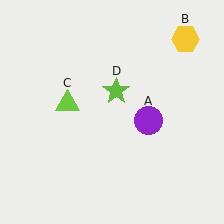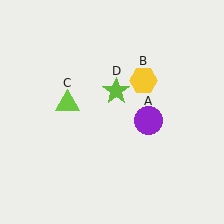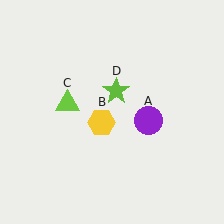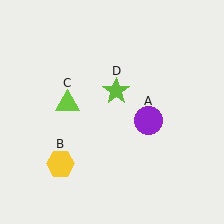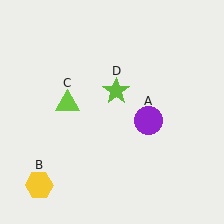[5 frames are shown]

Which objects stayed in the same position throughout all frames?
Purple circle (object A) and lime triangle (object C) and lime star (object D) remained stationary.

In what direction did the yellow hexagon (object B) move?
The yellow hexagon (object B) moved down and to the left.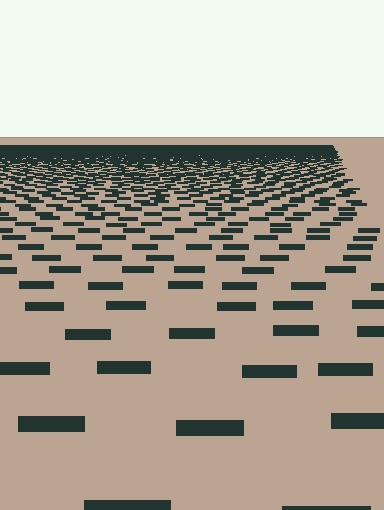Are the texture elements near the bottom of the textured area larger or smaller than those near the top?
Larger. Near the bottom, elements are closer to the viewer and appear at a bigger on-screen size.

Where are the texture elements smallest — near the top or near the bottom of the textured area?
Near the top.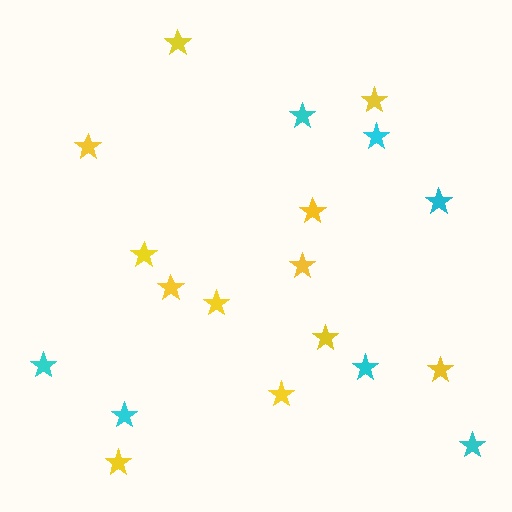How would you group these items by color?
There are 2 groups: one group of cyan stars (7) and one group of yellow stars (12).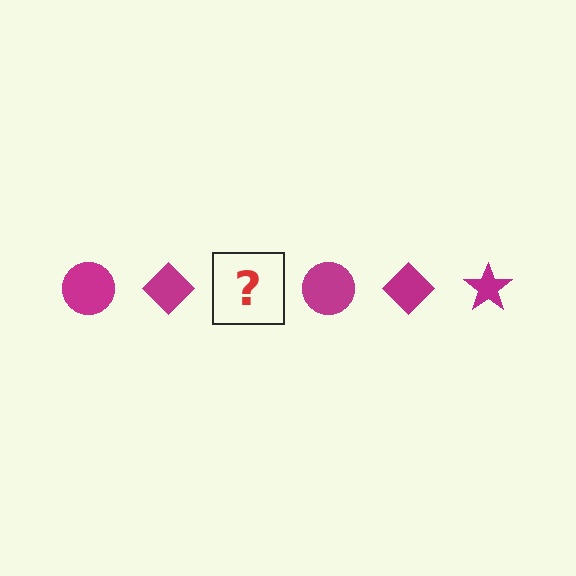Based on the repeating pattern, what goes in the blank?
The blank should be a magenta star.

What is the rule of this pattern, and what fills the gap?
The rule is that the pattern cycles through circle, diamond, star shapes in magenta. The gap should be filled with a magenta star.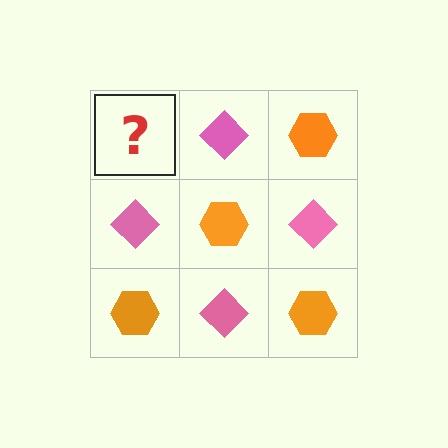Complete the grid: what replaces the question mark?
The question mark should be replaced with an orange hexagon.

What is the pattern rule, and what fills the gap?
The rule is that it alternates orange hexagon and pink diamond in a checkerboard pattern. The gap should be filled with an orange hexagon.